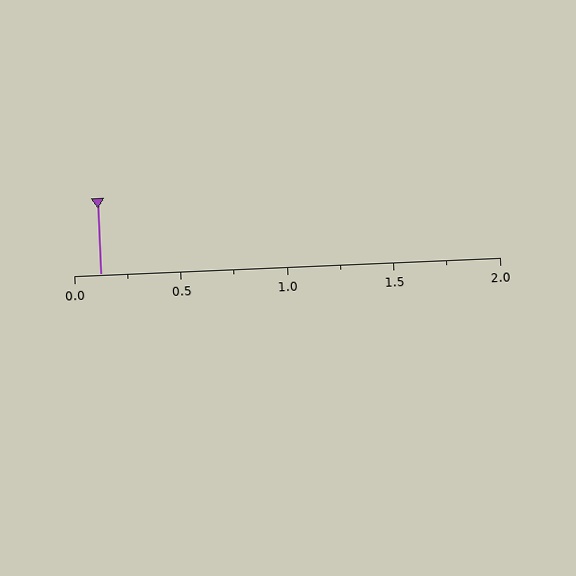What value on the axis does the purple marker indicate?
The marker indicates approximately 0.12.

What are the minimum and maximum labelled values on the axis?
The axis runs from 0.0 to 2.0.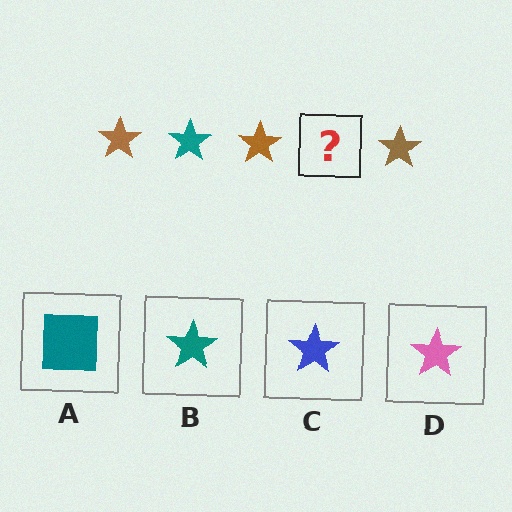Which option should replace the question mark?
Option B.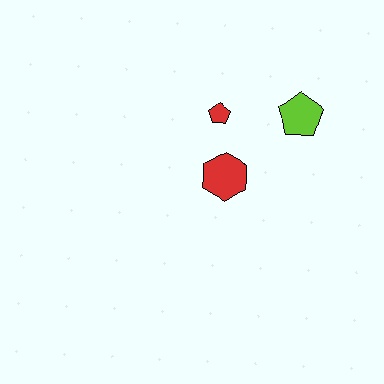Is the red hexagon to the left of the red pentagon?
No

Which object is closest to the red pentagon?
The red hexagon is closest to the red pentagon.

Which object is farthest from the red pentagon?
The lime pentagon is farthest from the red pentagon.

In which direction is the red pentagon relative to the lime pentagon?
The red pentagon is to the left of the lime pentagon.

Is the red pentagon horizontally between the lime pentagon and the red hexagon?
No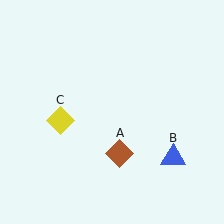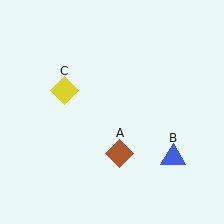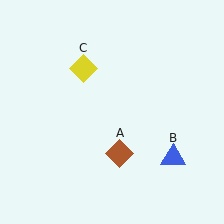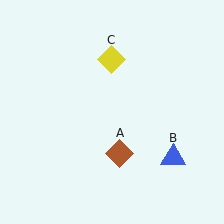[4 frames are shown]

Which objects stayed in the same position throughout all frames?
Brown diamond (object A) and blue triangle (object B) remained stationary.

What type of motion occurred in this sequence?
The yellow diamond (object C) rotated clockwise around the center of the scene.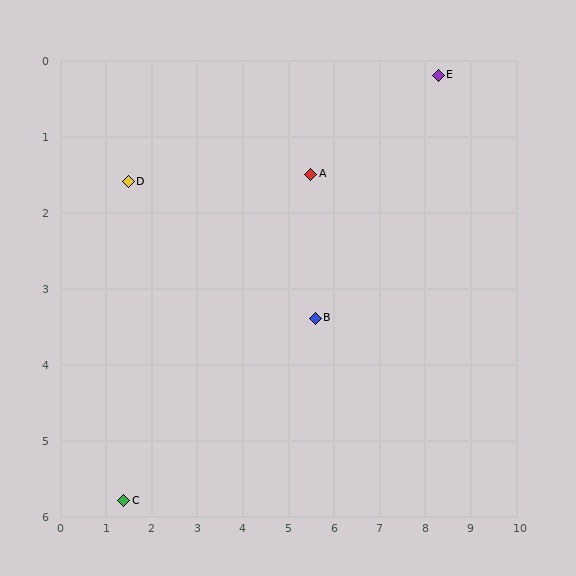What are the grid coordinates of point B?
Point B is at approximately (5.6, 3.4).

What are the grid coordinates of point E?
Point E is at approximately (8.3, 0.2).